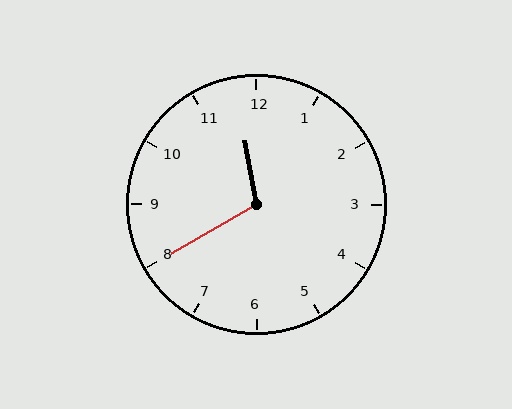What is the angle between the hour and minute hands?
Approximately 110 degrees.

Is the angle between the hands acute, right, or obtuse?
It is obtuse.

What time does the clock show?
11:40.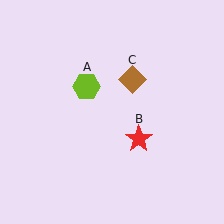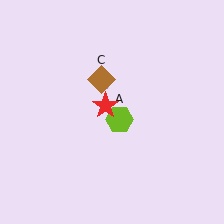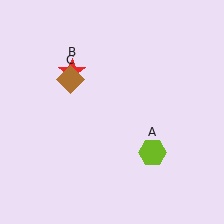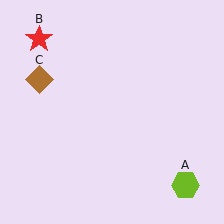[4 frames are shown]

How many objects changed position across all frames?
3 objects changed position: lime hexagon (object A), red star (object B), brown diamond (object C).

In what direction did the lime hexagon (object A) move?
The lime hexagon (object A) moved down and to the right.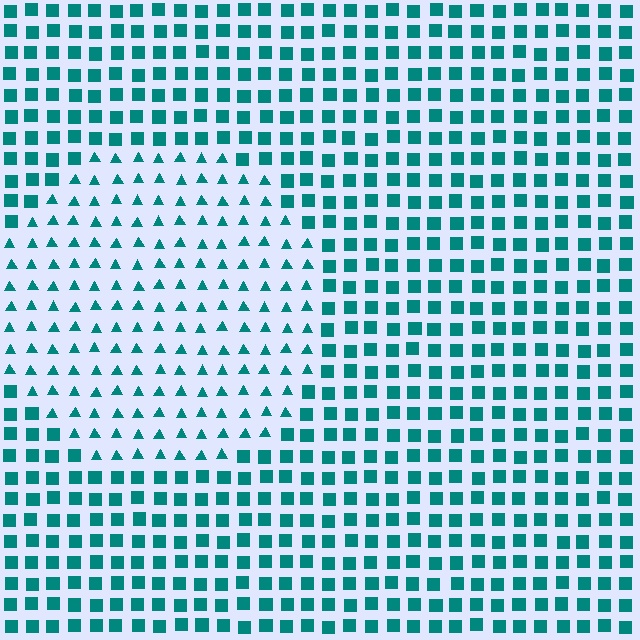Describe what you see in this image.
The image is filled with small teal elements arranged in a uniform grid. A circle-shaped region contains triangles, while the surrounding area contains squares. The boundary is defined purely by the change in element shape.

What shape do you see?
I see a circle.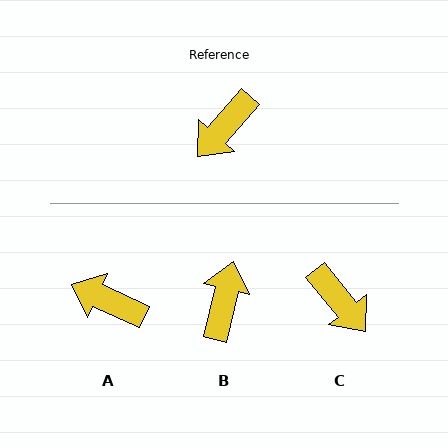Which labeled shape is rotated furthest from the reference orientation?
B, about 152 degrees away.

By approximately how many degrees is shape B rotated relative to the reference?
Approximately 152 degrees clockwise.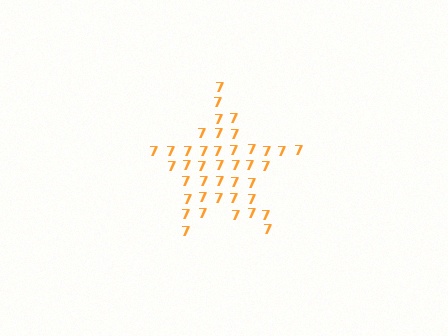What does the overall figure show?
The overall figure shows a star.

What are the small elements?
The small elements are digit 7's.